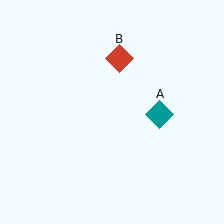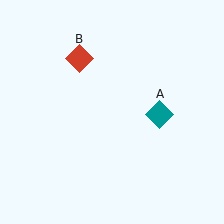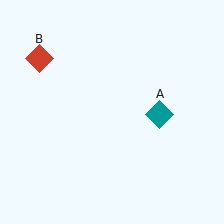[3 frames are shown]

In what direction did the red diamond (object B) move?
The red diamond (object B) moved left.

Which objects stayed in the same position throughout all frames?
Teal diamond (object A) remained stationary.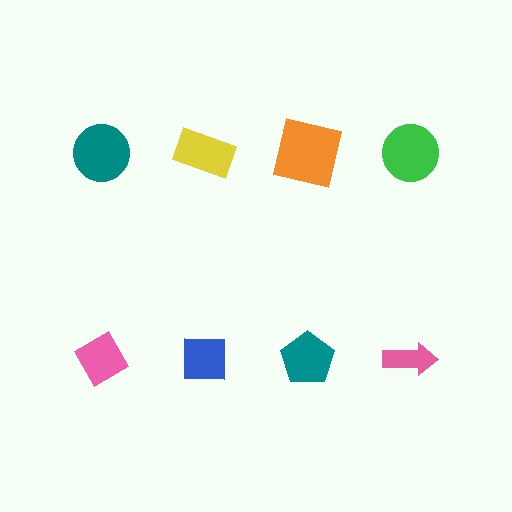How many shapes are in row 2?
4 shapes.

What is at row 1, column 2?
A yellow rectangle.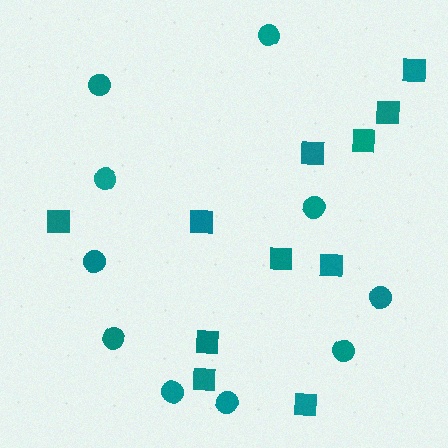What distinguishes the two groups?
There are 2 groups: one group of circles (10) and one group of squares (11).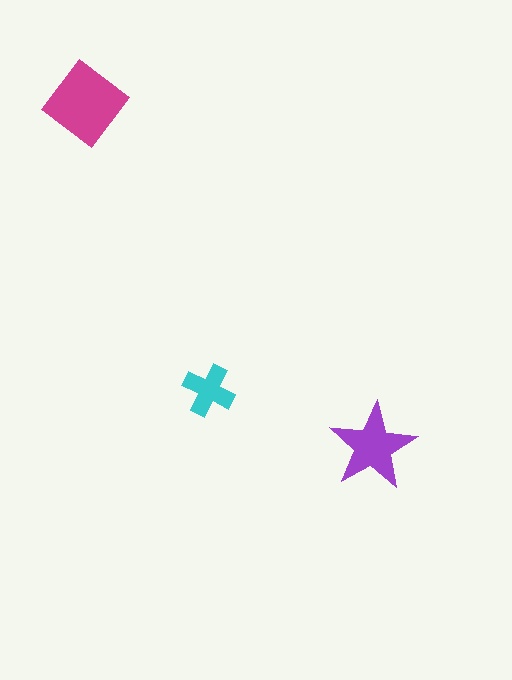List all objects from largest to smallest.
The magenta diamond, the purple star, the cyan cross.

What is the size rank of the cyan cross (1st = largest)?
3rd.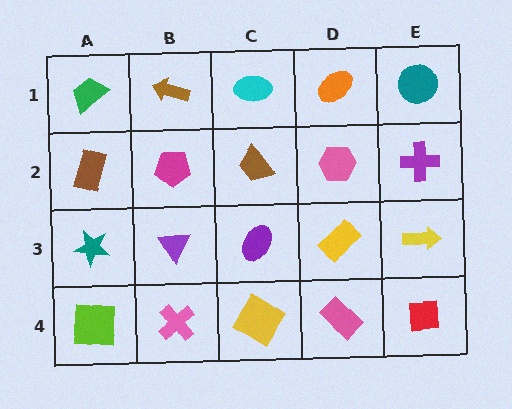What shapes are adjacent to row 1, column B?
A magenta pentagon (row 2, column B), a green trapezoid (row 1, column A), a cyan ellipse (row 1, column C).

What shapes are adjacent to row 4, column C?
A purple ellipse (row 3, column C), a pink cross (row 4, column B), a pink rectangle (row 4, column D).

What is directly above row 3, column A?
A brown rectangle.